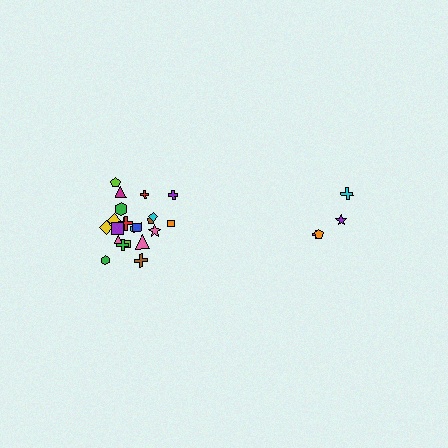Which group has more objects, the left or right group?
The left group.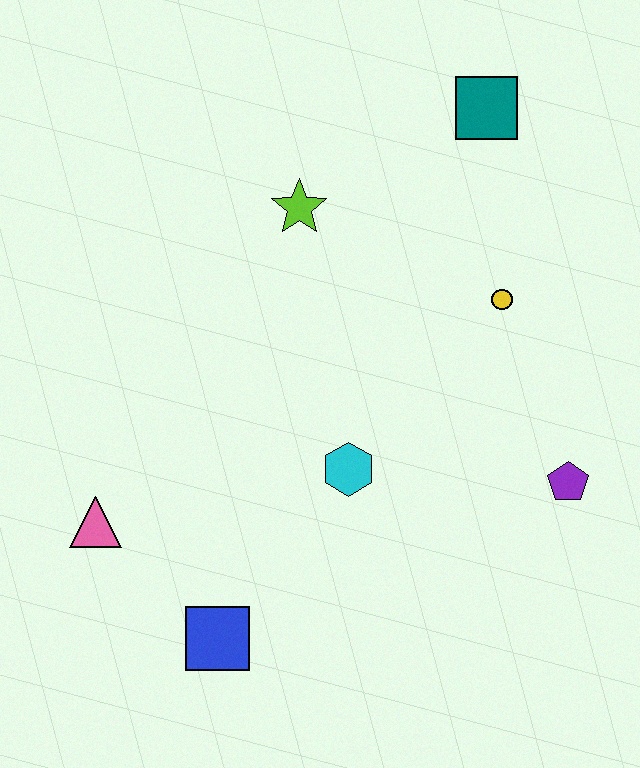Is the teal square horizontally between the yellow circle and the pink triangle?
Yes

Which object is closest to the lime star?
The teal square is closest to the lime star.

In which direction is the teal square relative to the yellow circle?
The teal square is above the yellow circle.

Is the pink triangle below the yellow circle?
Yes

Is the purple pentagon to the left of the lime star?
No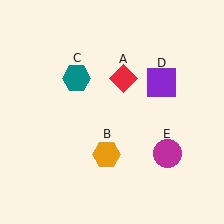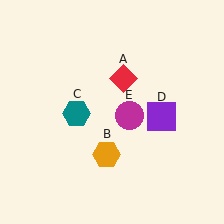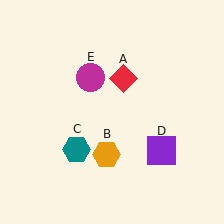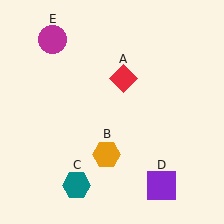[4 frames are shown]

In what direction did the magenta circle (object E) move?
The magenta circle (object E) moved up and to the left.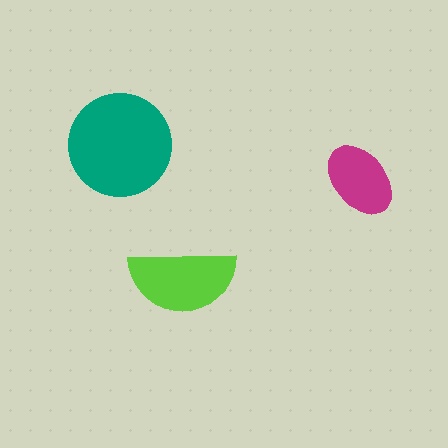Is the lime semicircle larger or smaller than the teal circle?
Smaller.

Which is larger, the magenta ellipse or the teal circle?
The teal circle.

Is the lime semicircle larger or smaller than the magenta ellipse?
Larger.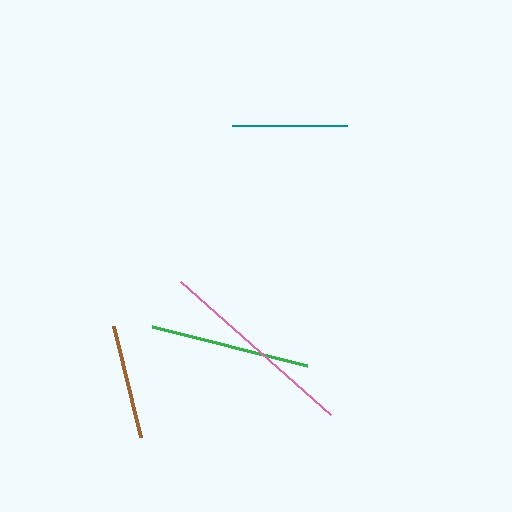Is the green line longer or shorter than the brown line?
The green line is longer than the brown line.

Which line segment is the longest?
The pink line is the longest at approximately 201 pixels.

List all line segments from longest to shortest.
From longest to shortest: pink, green, teal, brown.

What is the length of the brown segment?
The brown segment is approximately 114 pixels long.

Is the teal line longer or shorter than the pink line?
The pink line is longer than the teal line.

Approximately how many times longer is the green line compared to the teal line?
The green line is approximately 1.4 times the length of the teal line.